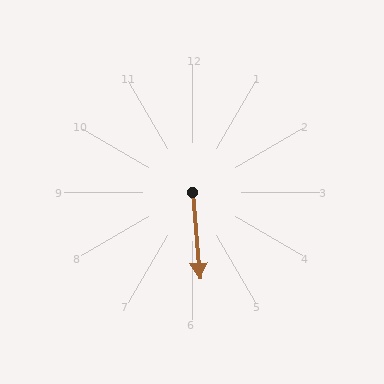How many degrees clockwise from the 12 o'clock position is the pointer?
Approximately 175 degrees.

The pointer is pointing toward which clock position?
Roughly 6 o'clock.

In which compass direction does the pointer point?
South.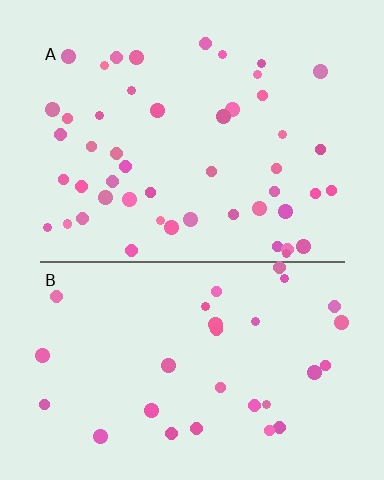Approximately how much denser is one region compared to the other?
Approximately 1.6× — region A over region B.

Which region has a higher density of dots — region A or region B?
A (the top).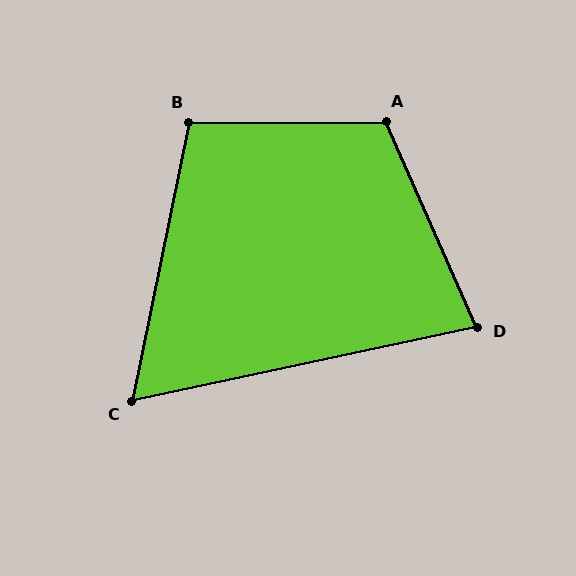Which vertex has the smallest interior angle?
C, at approximately 66 degrees.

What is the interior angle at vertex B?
Approximately 102 degrees (obtuse).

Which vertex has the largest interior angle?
A, at approximately 114 degrees.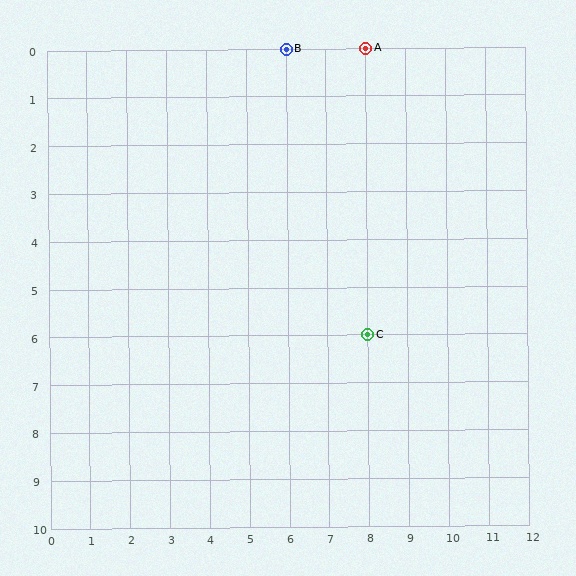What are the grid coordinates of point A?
Point A is at grid coordinates (8, 0).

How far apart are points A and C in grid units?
Points A and C are 6 rows apart.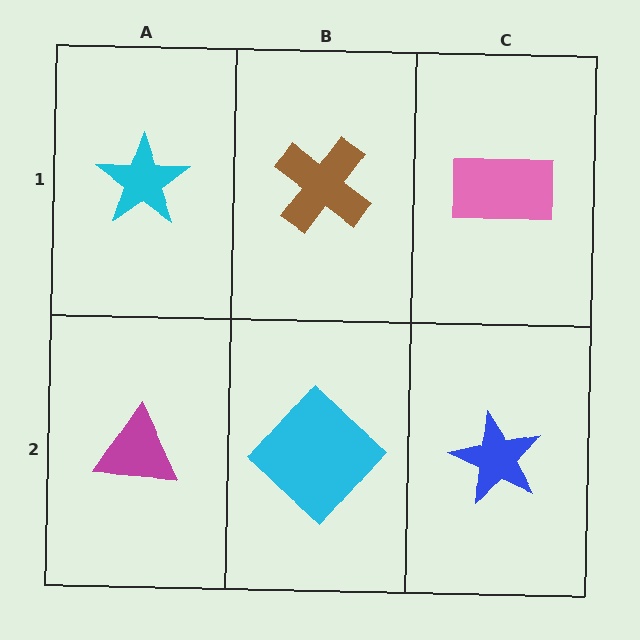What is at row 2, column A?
A magenta triangle.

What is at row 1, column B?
A brown cross.